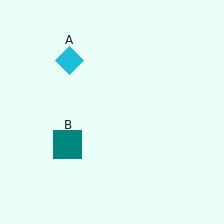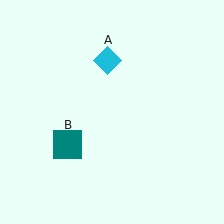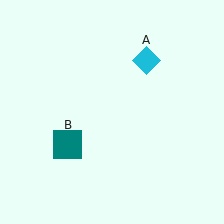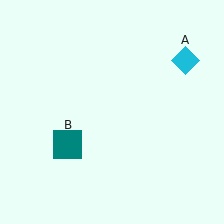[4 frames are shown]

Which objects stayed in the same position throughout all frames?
Teal square (object B) remained stationary.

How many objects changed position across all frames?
1 object changed position: cyan diamond (object A).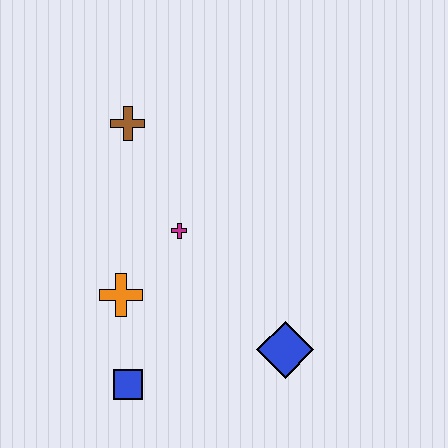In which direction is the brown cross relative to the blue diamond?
The brown cross is above the blue diamond.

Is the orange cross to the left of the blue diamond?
Yes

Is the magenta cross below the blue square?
No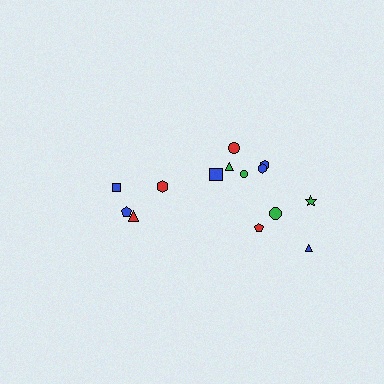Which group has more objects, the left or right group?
The right group.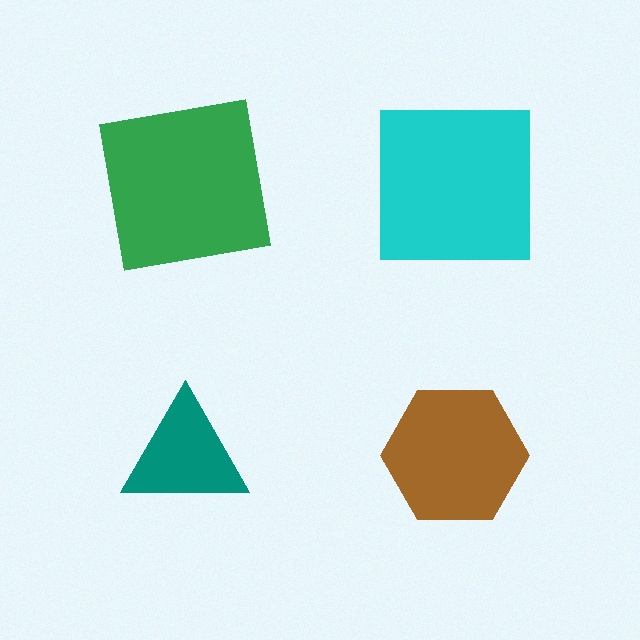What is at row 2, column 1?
A teal triangle.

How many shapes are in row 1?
2 shapes.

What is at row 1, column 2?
A cyan square.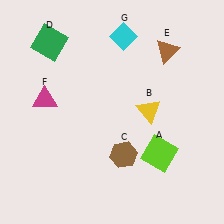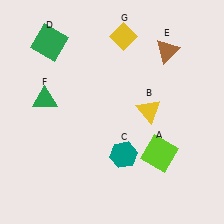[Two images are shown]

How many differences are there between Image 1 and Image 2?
There are 3 differences between the two images.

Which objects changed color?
C changed from brown to teal. F changed from magenta to green. G changed from cyan to yellow.